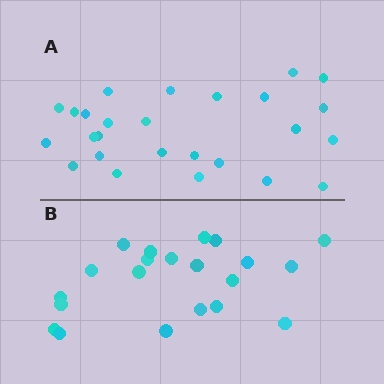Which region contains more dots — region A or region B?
Region A (the top region) has more dots.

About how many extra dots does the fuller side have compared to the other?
Region A has about 5 more dots than region B.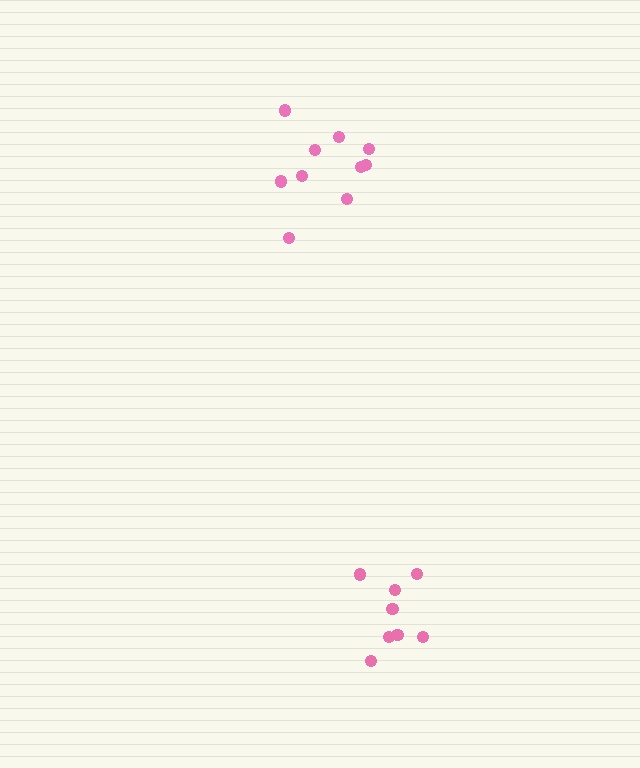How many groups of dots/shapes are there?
There are 2 groups.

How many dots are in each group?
Group 1: 8 dots, Group 2: 10 dots (18 total).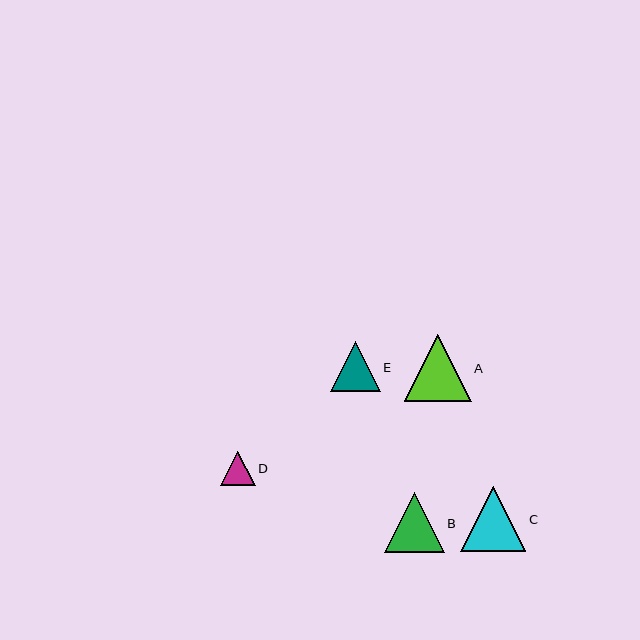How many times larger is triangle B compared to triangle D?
Triangle B is approximately 1.8 times the size of triangle D.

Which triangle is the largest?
Triangle A is the largest with a size of approximately 67 pixels.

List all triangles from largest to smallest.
From largest to smallest: A, C, B, E, D.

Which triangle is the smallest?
Triangle D is the smallest with a size of approximately 34 pixels.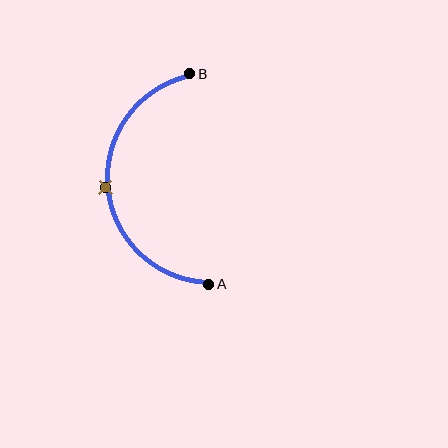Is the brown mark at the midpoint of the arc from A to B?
Yes. The brown mark lies on the arc at equal arc-length from both A and B — it is the arc midpoint.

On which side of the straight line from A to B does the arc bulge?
The arc bulges to the left of the straight line connecting A and B.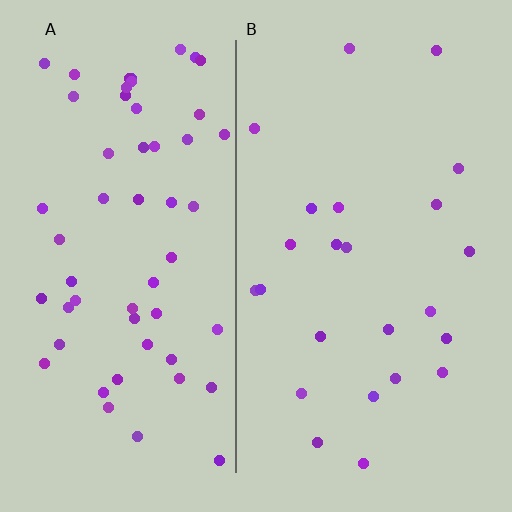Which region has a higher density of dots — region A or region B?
A (the left).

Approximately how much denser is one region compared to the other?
Approximately 2.4× — region A over region B.